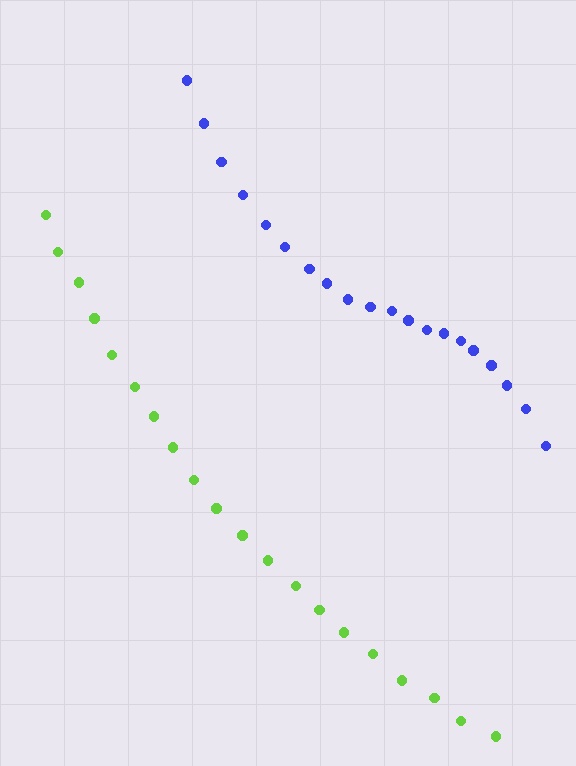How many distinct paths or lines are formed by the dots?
There are 2 distinct paths.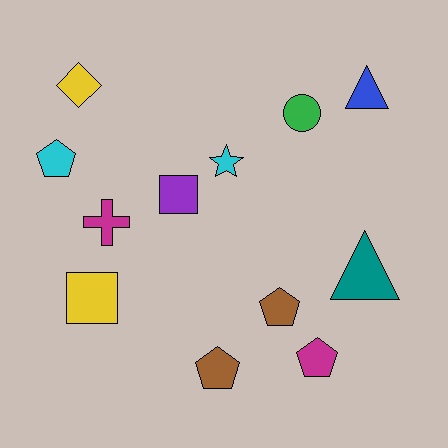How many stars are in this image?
There is 1 star.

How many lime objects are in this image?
There are no lime objects.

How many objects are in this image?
There are 12 objects.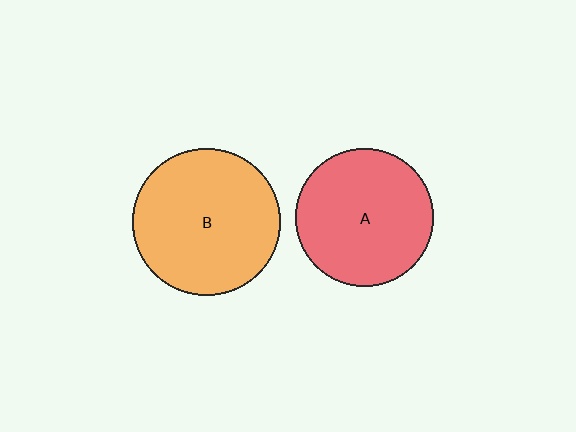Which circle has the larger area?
Circle B (orange).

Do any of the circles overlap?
No, none of the circles overlap.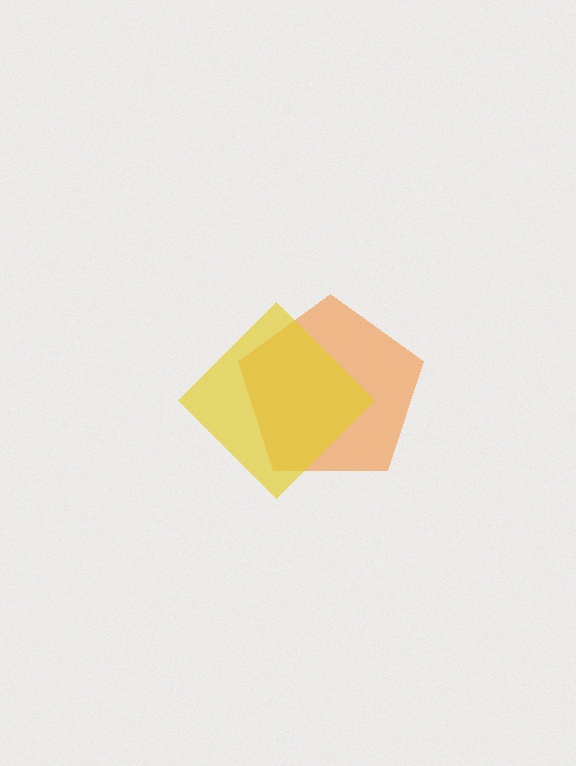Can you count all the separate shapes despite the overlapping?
Yes, there are 2 separate shapes.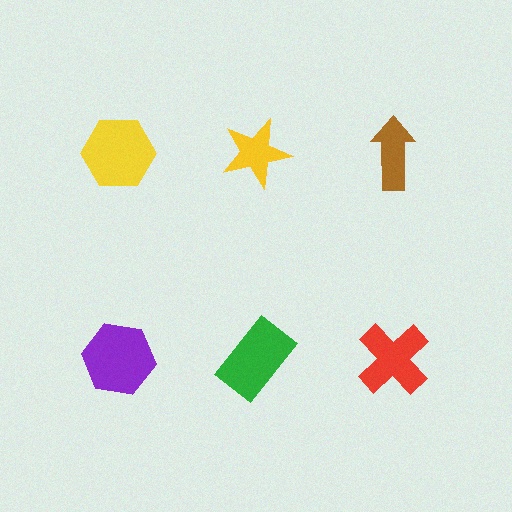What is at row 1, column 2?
A yellow star.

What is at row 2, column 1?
A purple hexagon.